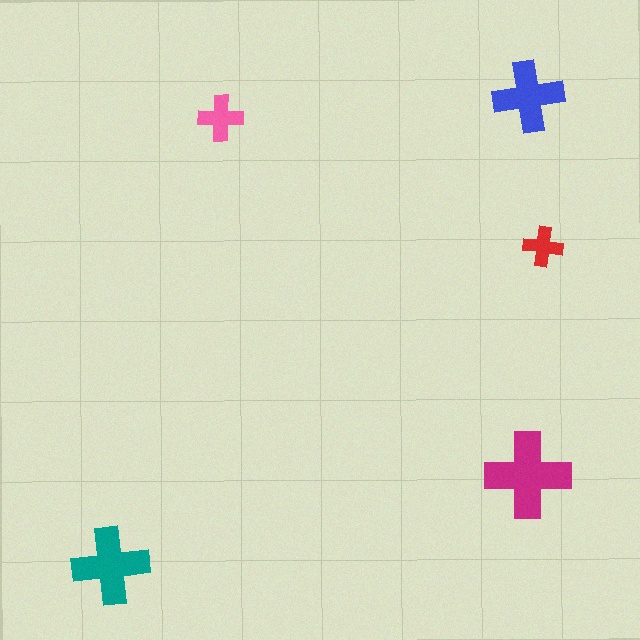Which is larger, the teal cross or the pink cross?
The teal one.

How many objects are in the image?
There are 5 objects in the image.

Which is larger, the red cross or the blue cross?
The blue one.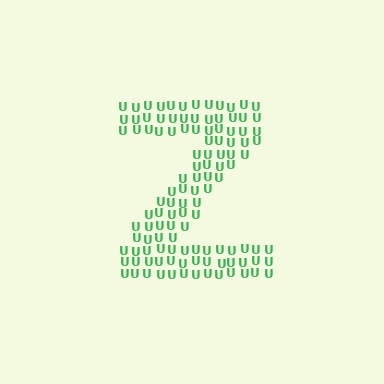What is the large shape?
The large shape is the letter Z.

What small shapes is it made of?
It is made of small letter U's.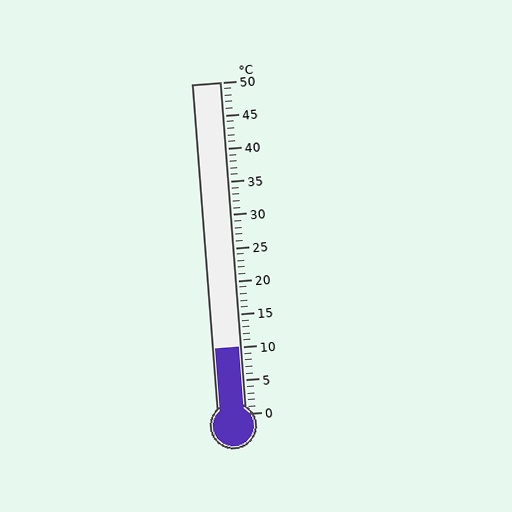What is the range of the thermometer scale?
The thermometer scale ranges from 0°C to 50°C.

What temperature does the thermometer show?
The thermometer shows approximately 10°C.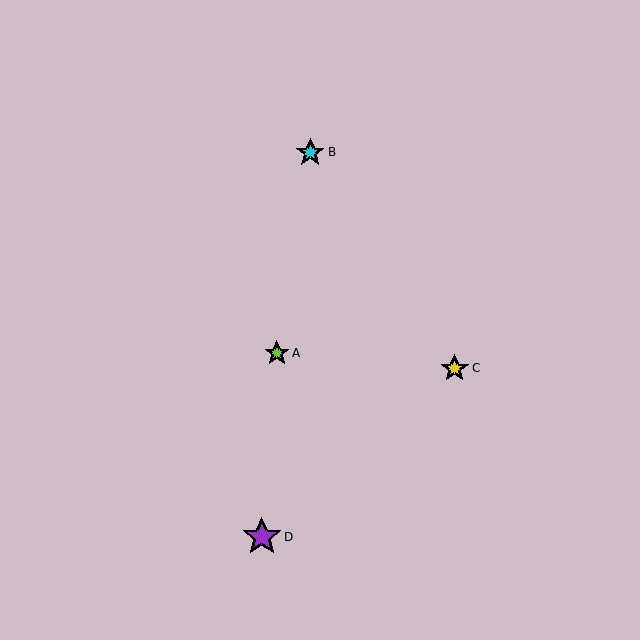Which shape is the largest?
The purple star (labeled D) is the largest.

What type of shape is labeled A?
Shape A is a lime star.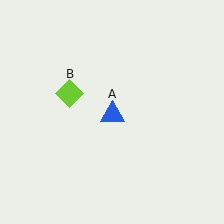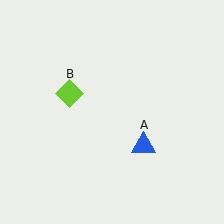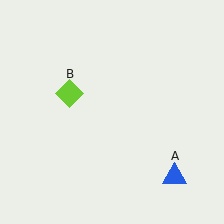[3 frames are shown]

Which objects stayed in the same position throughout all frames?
Lime diamond (object B) remained stationary.